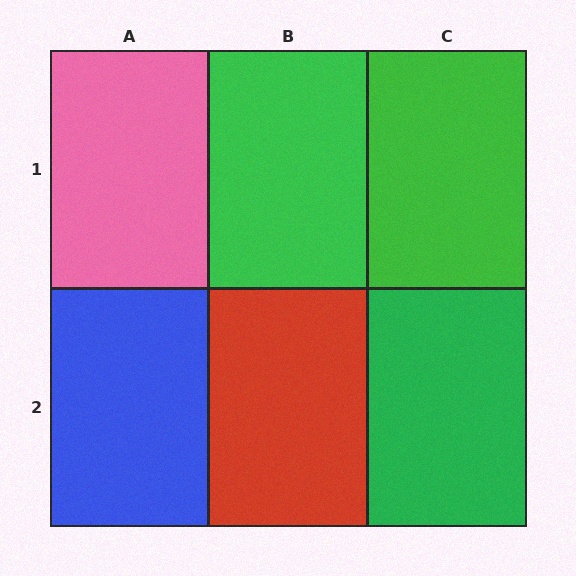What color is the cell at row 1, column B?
Green.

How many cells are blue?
1 cell is blue.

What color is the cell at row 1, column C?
Green.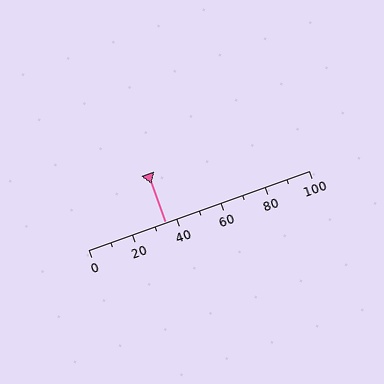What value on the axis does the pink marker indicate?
The marker indicates approximately 35.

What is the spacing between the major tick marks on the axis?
The major ticks are spaced 20 apart.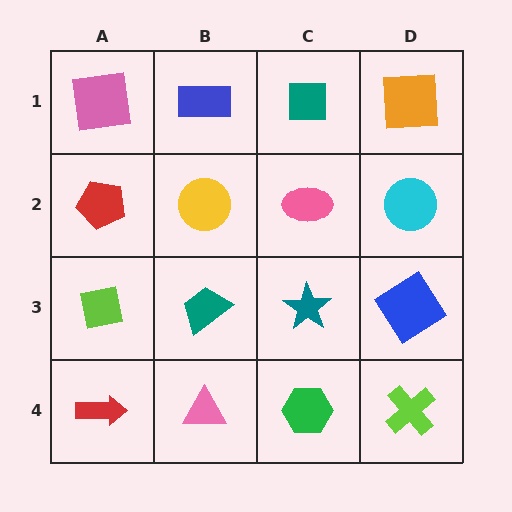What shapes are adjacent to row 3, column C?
A pink ellipse (row 2, column C), a green hexagon (row 4, column C), a teal trapezoid (row 3, column B), a blue diamond (row 3, column D).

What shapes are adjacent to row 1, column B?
A yellow circle (row 2, column B), a pink square (row 1, column A), a teal square (row 1, column C).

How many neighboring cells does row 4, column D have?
2.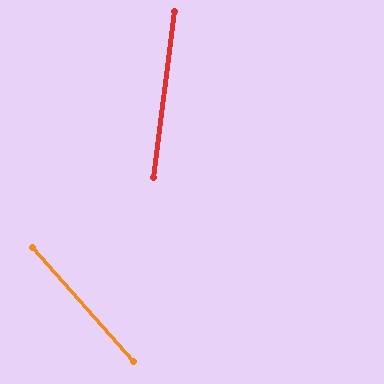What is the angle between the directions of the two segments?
Approximately 48 degrees.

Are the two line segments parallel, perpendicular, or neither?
Neither parallel nor perpendicular — they differ by about 48°.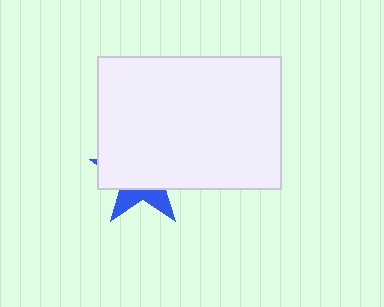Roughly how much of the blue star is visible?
A small part of it is visible (roughly 30%).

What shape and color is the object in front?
The object in front is a white rectangle.